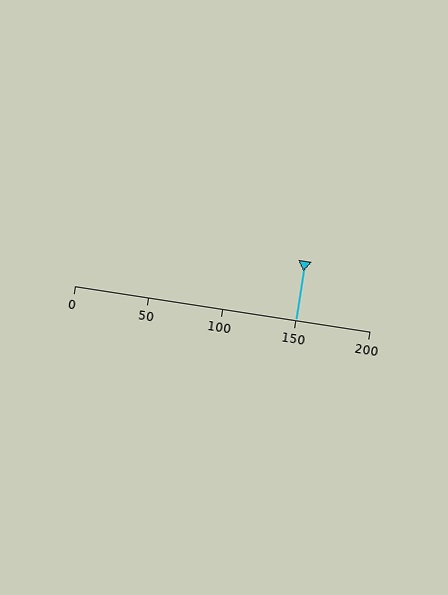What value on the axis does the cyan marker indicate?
The marker indicates approximately 150.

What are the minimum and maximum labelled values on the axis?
The axis runs from 0 to 200.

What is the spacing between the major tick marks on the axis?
The major ticks are spaced 50 apart.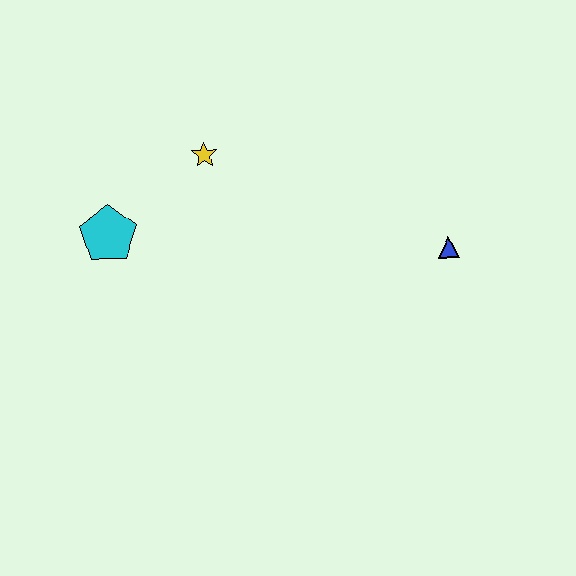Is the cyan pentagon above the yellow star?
No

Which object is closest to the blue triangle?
The yellow star is closest to the blue triangle.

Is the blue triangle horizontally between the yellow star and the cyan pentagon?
No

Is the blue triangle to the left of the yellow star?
No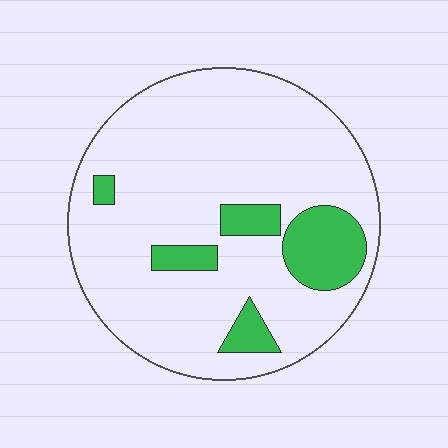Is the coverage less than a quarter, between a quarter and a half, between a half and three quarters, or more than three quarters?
Less than a quarter.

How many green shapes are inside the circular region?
5.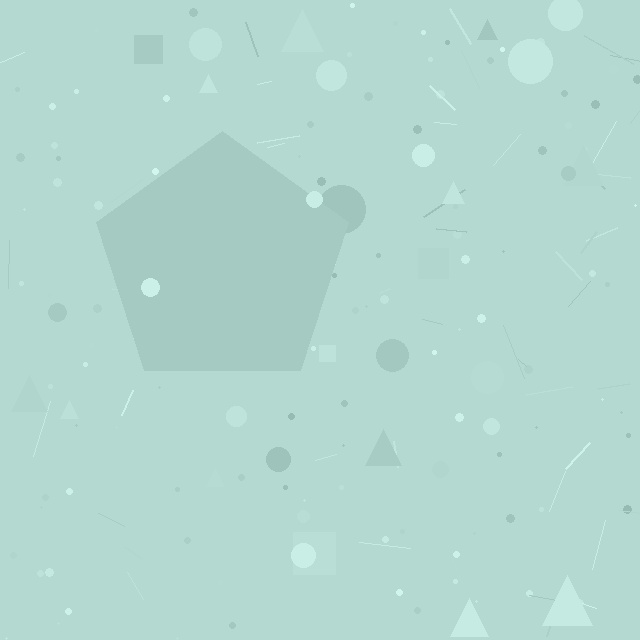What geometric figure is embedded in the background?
A pentagon is embedded in the background.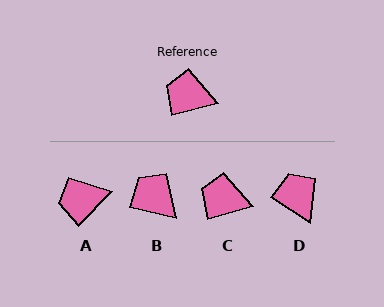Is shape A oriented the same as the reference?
No, it is off by about 31 degrees.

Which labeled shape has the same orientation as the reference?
C.